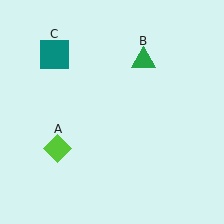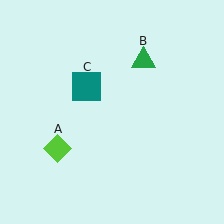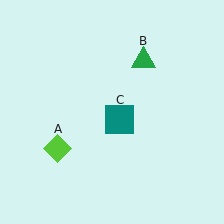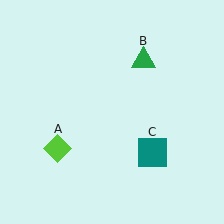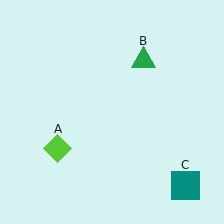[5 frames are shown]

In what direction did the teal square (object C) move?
The teal square (object C) moved down and to the right.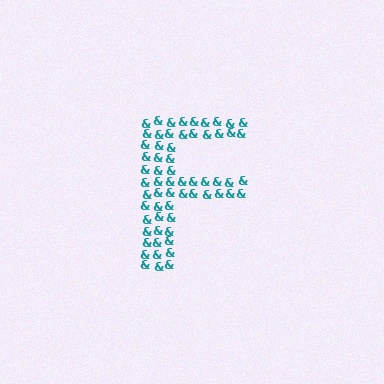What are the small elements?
The small elements are ampersands.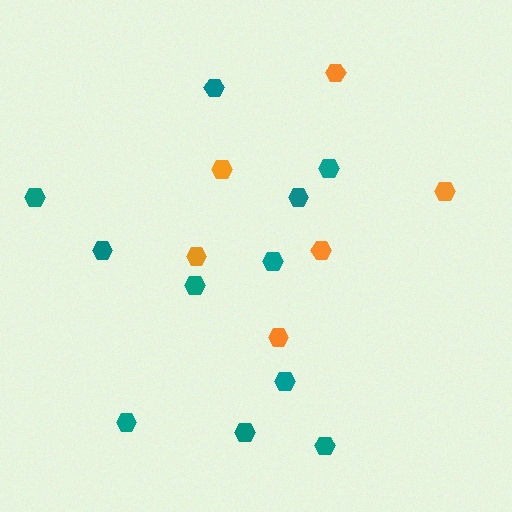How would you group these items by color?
There are 2 groups: one group of orange hexagons (6) and one group of teal hexagons (11).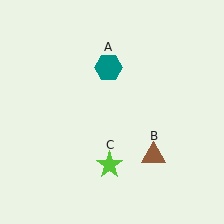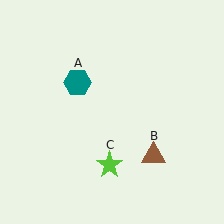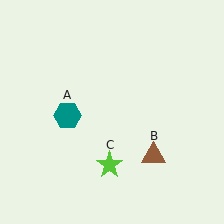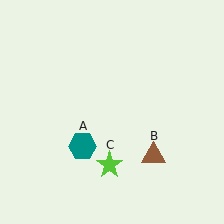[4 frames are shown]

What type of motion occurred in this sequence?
The teal hexagon (object A) rotated counterclockwise around the center of the scene.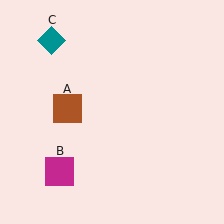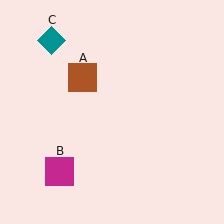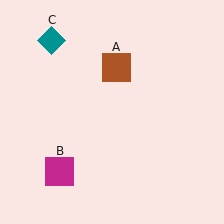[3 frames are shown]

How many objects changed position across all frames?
1 object changed position: brown square (object A).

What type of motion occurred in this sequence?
The brown square (object A) rotated clockwise around the center of the scene.